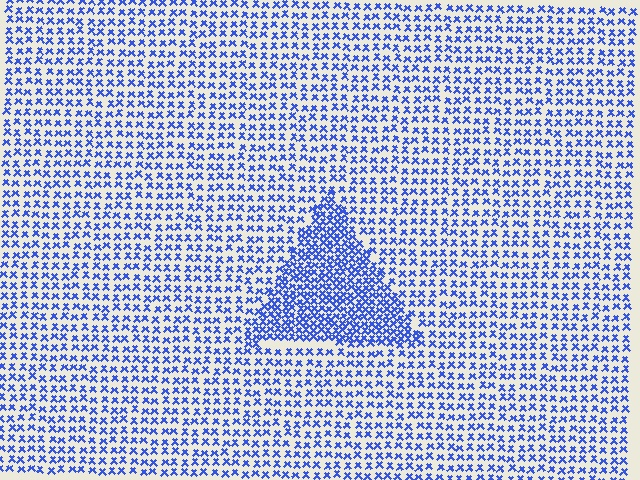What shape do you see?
I see a triangle.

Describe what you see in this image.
The image contains small blue elements arranged at two different densities. A triangle-shaped region is visible where the elements are more densely packed than the surrounding area.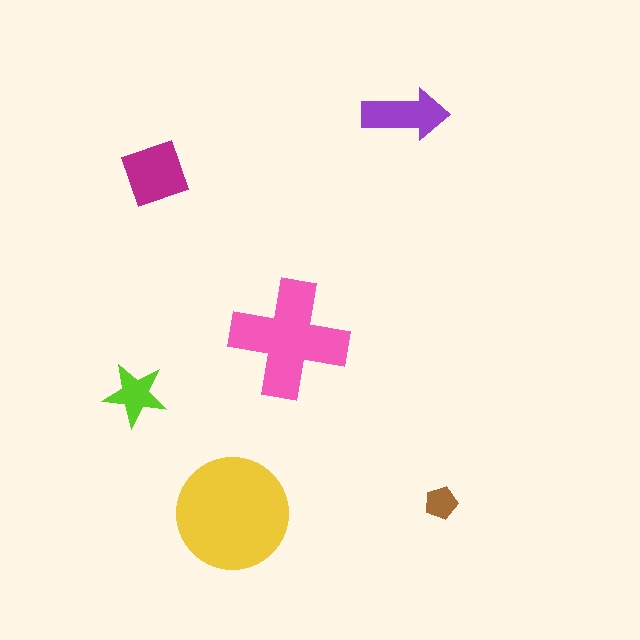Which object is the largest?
The yellow circle.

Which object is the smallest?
The brown pentagon.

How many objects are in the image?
There are 6 objects in the image.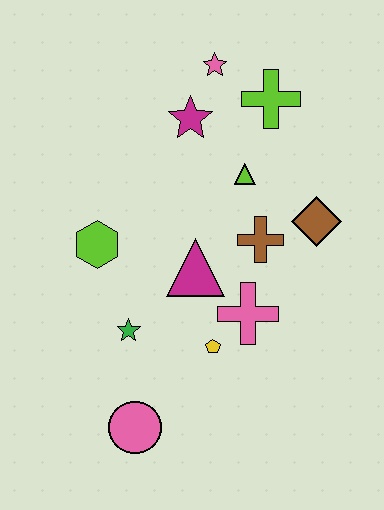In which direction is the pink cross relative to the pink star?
The pink cross is below the pink star.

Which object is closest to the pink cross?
The yellow pentagon is closest to the pink cross.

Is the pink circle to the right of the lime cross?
No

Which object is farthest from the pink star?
The pink circle is farthest from the pink star.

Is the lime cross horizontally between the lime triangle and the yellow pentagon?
No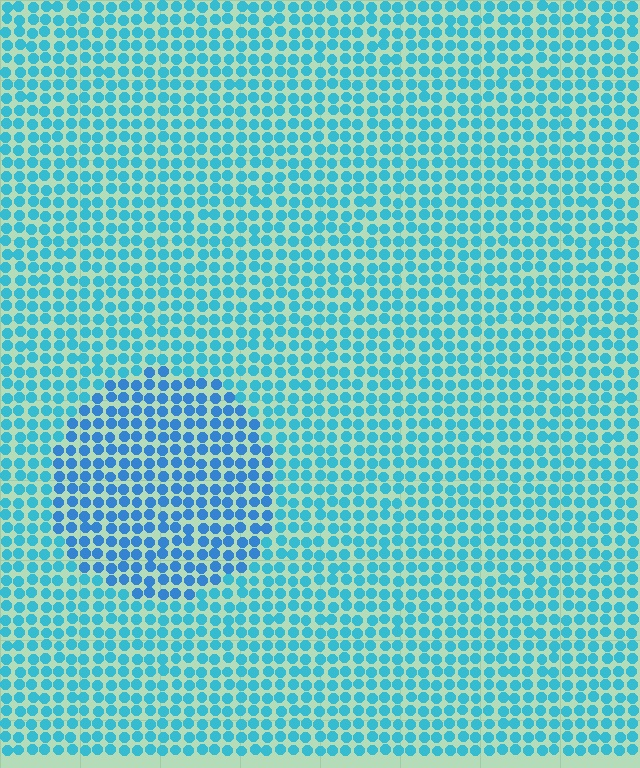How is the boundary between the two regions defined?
The boundary is defined purely by a slight shift in hue (about 21 degrees). Spacing, size, and orientation are identical on both sides.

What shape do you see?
I see a circle.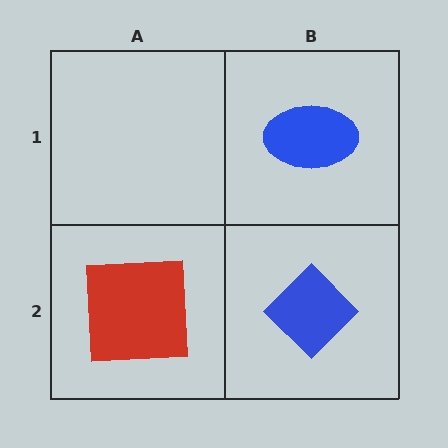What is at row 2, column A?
A red square.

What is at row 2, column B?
A blue diamond.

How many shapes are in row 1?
1 shape.